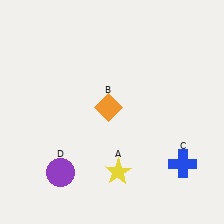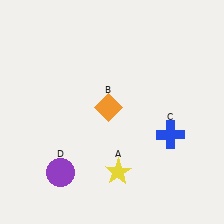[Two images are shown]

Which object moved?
The blue cross (C) moved up.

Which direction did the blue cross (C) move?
The blue cross (C) moved up.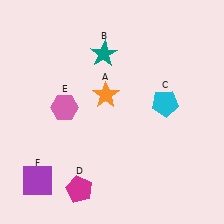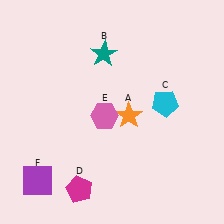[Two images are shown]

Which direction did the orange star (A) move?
The orange star (A) moved right.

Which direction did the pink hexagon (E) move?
The pink hexagon (E) moved right.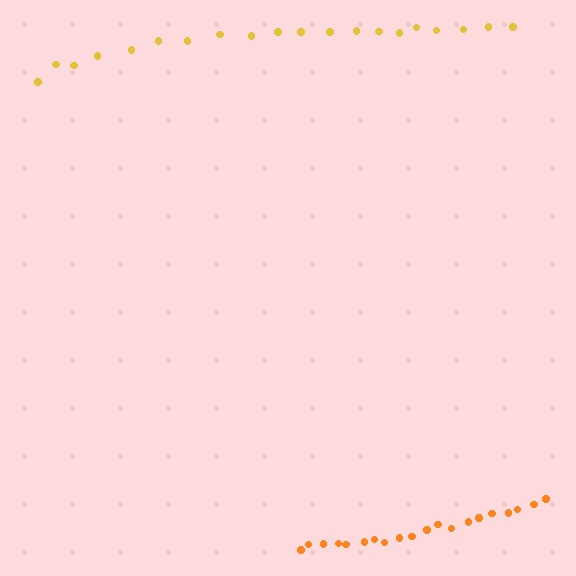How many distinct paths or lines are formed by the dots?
There are 2 distinct paths.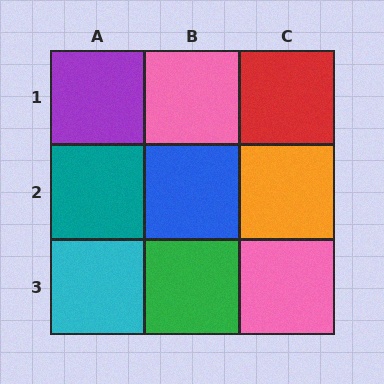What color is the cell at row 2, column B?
Blue.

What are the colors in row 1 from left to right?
Purple, pink, red.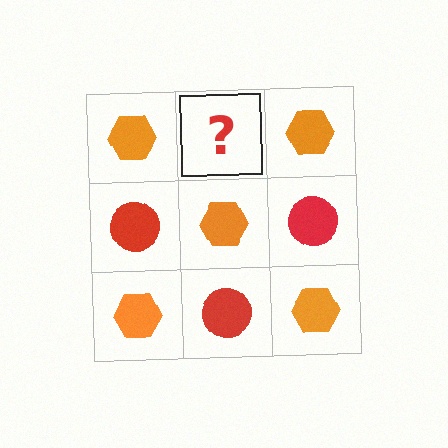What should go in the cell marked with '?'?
The missing cell should contain a red circle.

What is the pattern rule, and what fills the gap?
The rule is that it alternates orange hexagon and red circle in a checkerboard pattern. The gap should be filled with a red circle.